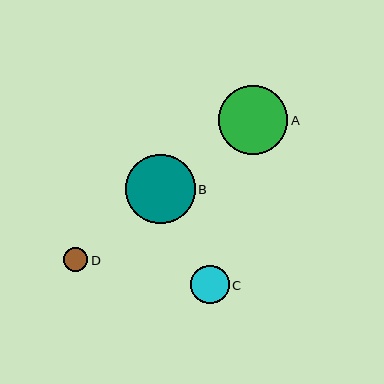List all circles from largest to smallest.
From largest to smallest: B, A, C, D.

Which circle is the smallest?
Circle D is the smallest with a size of approximately 25 pixels.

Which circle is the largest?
Circle B is the largest with a size of approximately 70 pixels.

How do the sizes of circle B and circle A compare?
Circle B and circle A are approximately the same size.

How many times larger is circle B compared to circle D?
Circle B is approximately 2.8 times the size of circle D.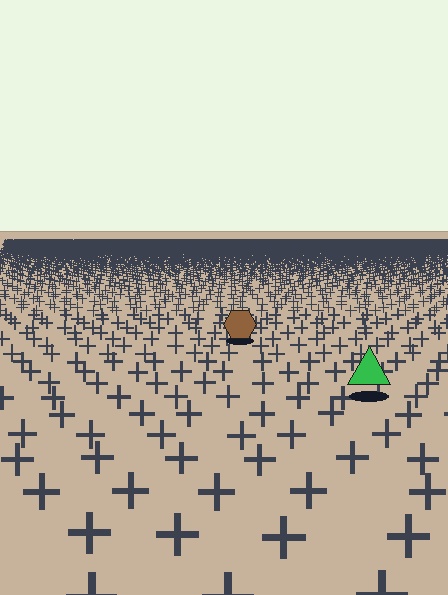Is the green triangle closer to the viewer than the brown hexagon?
Yes. The green triangle is closer — you can tell from the texture gradient: the ground texture is coarser near it.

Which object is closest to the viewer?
The green triangle is closest. The texture marks near it are larger and more spread out.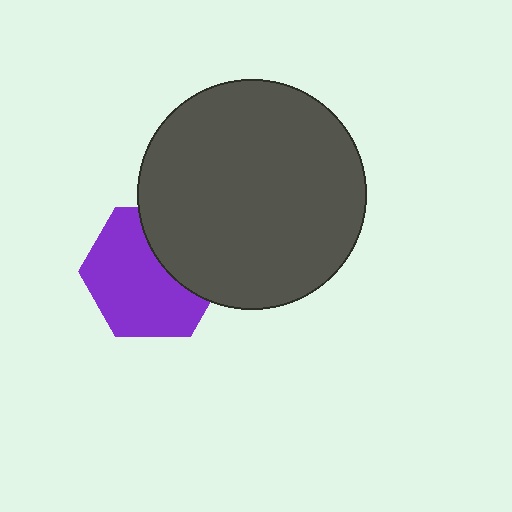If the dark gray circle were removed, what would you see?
You would see the complete purple hexagon.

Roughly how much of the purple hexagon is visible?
Most of it is visible (roughly 66%).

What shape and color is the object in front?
The object in front is a dark gray circle.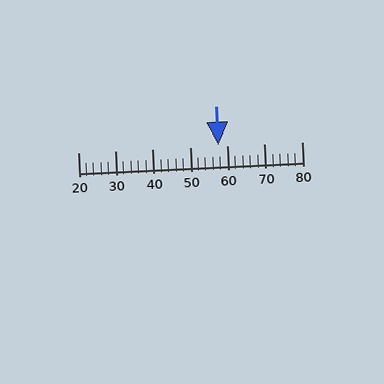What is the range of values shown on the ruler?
The ruler shows values from 20 to 80.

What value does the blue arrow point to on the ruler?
The blue arrow points to approximately 58.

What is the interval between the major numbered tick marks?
The major tick marks are spaced 10 units apart.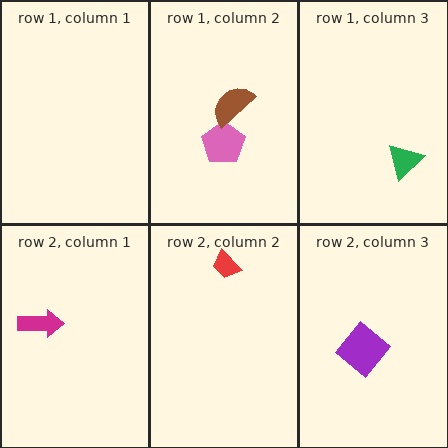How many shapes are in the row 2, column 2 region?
1.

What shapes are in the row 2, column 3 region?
The purple diamond.